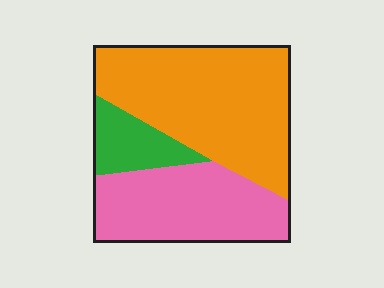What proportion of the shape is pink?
Pink covers roughly 35% of the shape.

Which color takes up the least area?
Green, at roughly 15%.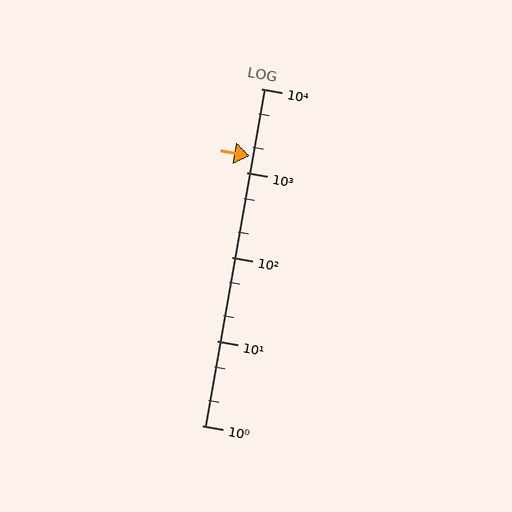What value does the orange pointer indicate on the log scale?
The pointer indicates approximately 1600.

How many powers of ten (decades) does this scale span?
The scale spans 4 decades, from 1 to 10000.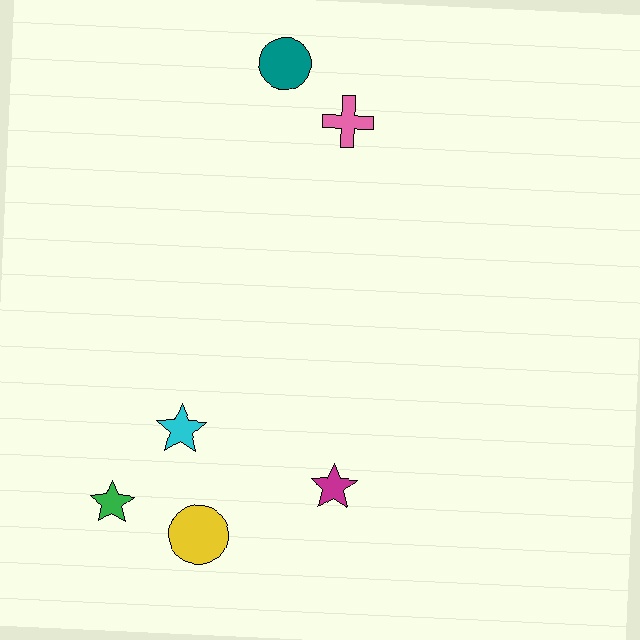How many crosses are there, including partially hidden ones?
There is 1 cross.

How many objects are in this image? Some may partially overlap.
There are 6 objects.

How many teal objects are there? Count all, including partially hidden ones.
There is 1 teal object.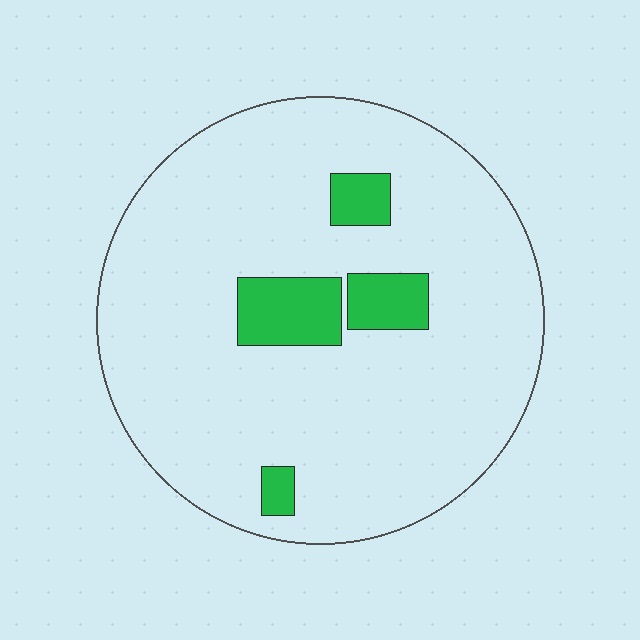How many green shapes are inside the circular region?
4.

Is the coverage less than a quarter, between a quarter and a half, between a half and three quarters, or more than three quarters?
Less than a quarter.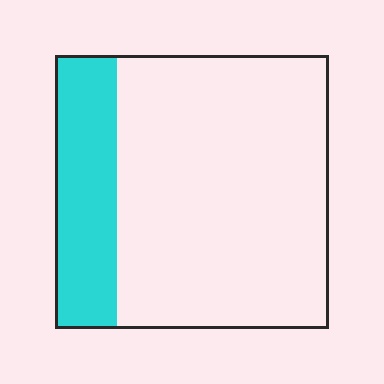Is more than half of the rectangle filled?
No.